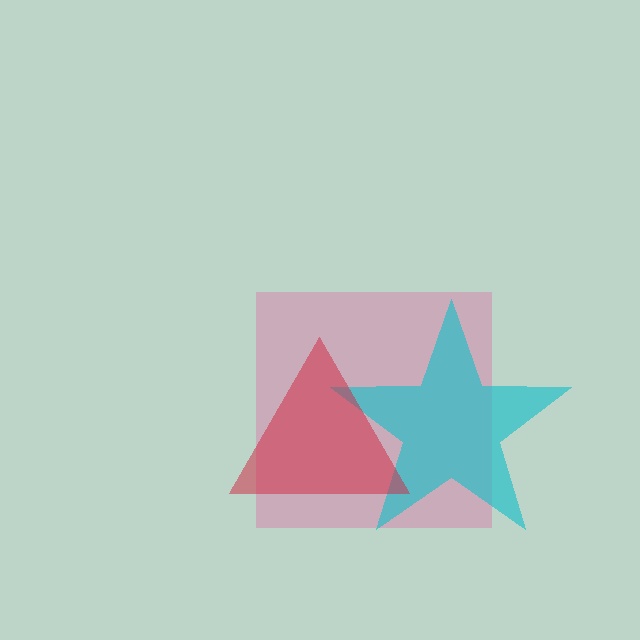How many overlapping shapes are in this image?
There are 3 overlapping shapes in the image.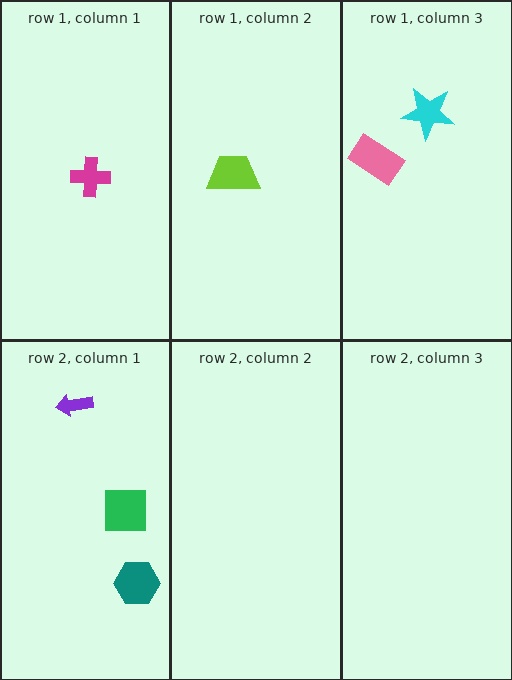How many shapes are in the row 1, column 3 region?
2.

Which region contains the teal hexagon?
The row 2, column 1 region.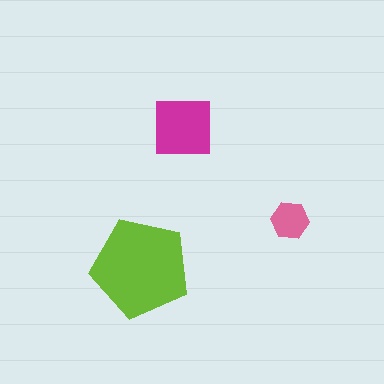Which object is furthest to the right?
The pink hexagon is rightmost.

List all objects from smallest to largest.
The pink hexagon, the magenta square, the lime pentagon.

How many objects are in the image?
There are 3 objects in the image.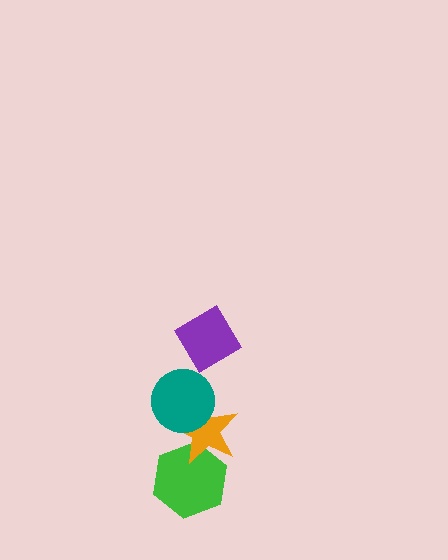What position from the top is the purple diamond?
The purple diamond is 1st from the top.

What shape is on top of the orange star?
The teal circle is on top of the orange star.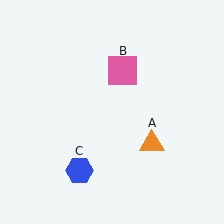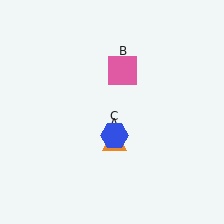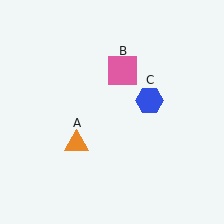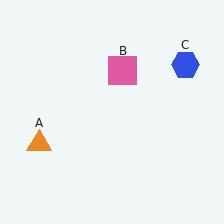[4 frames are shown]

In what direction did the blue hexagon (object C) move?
The blue hexagon (object C) moved up and to the right.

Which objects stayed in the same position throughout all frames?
Pink square (object B) remained stationary.